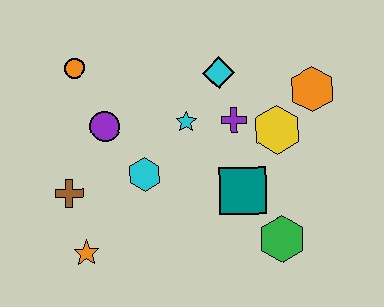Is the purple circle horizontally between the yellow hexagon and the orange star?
Yes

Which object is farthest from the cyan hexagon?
The orange hexagon is farthest from the cyan hexagon.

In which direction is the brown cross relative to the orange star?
The brown cross is above the orange star.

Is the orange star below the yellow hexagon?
Yes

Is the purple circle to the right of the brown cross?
Yes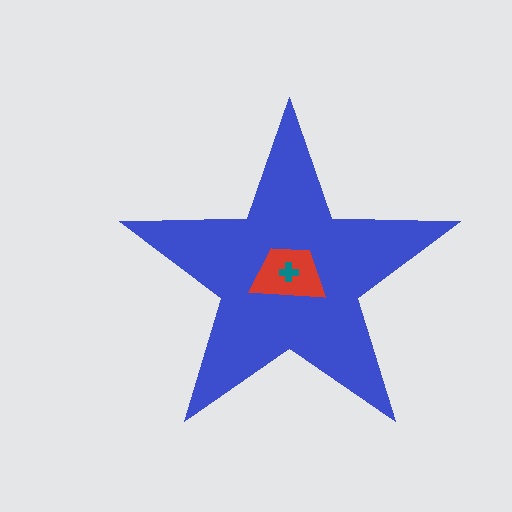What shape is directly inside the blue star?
The red trapezoid.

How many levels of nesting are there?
3.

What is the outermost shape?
The blue star.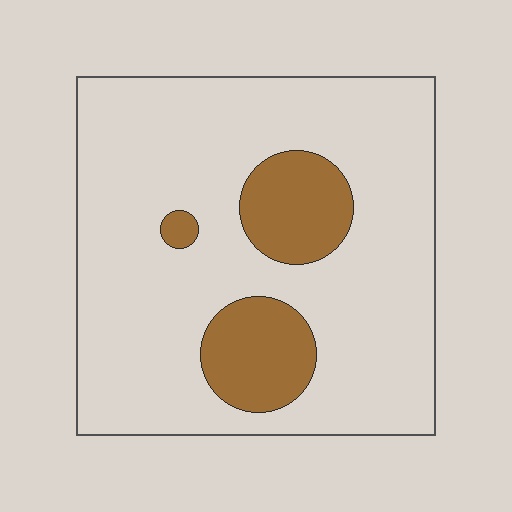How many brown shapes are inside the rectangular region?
3.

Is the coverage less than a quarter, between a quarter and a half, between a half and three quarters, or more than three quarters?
Less than a quarter.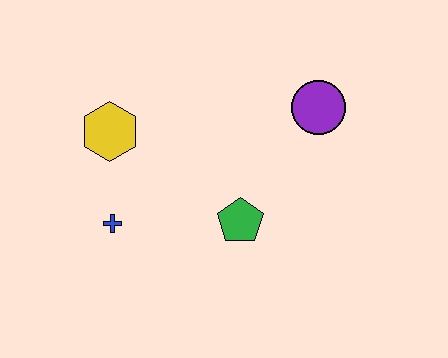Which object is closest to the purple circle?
The green pentagon is closest to the purple circle.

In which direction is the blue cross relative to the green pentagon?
The blue cross is to the left of the green pentagon.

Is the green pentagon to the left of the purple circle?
Yes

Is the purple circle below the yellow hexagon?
No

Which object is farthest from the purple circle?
The blue cross is farthest from the purple circle.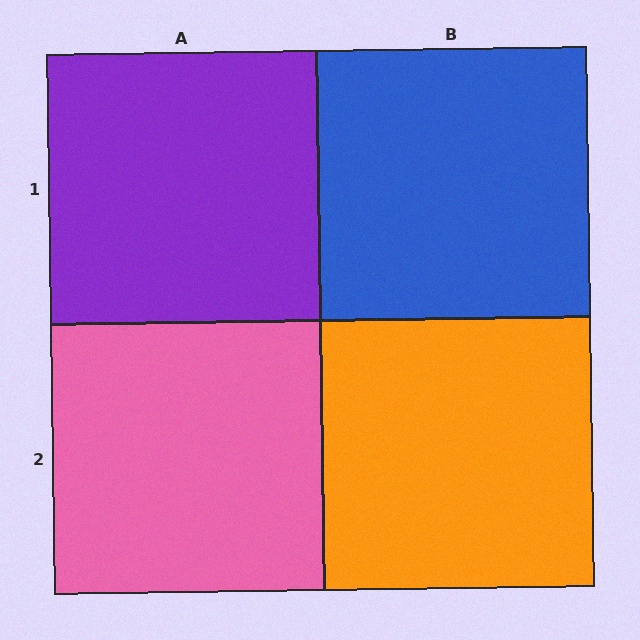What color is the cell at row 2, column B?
Orange.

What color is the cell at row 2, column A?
Pink.